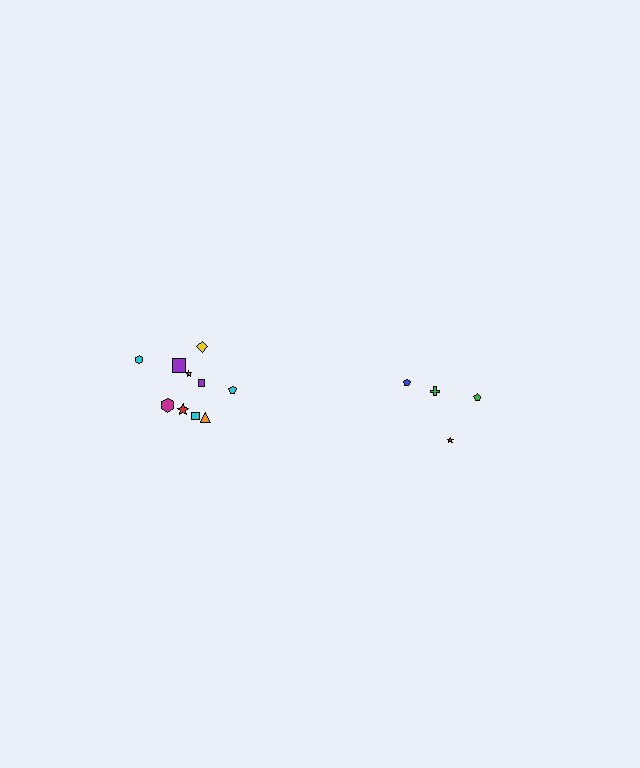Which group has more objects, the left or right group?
The left group.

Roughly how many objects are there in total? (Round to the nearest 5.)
Roughly 15 objects in total.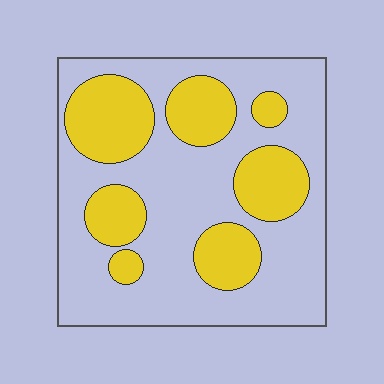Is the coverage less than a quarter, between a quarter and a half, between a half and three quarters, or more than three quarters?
Between a quarter and a half.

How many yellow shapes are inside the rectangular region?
7.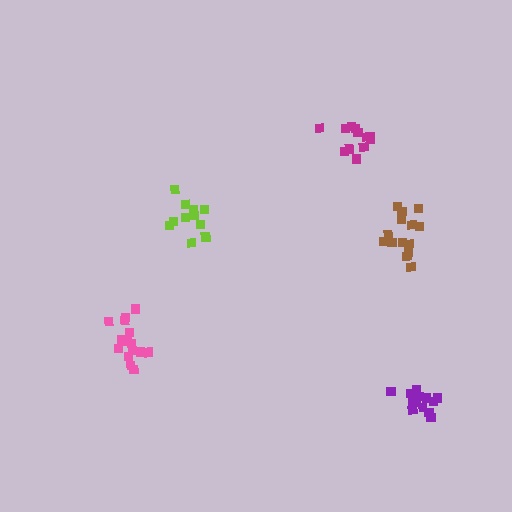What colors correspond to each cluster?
The clusters are colored: lime, purple, brown, pink, magenta.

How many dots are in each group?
Group 1: 11 dots, Group 2: 14 dots, Group 3: 14 dots, Group 4: 15 dots, Group 5: 12 dots (66 total).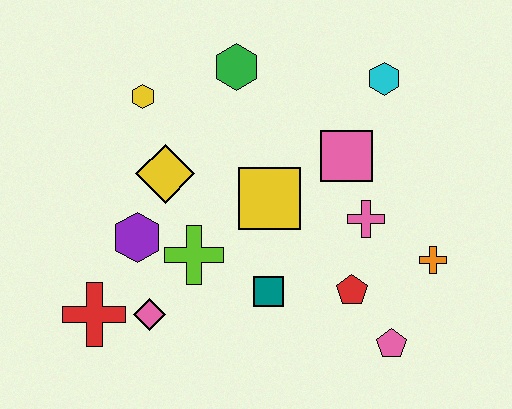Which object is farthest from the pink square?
The red cross is farthest from the pink square.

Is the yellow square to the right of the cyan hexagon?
No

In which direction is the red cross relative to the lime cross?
The red cross is to the left of the lime cross.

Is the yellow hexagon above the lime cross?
Yes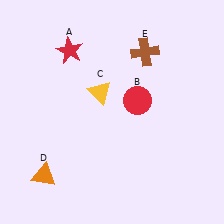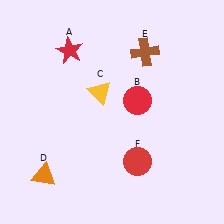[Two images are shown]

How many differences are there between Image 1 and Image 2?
There is 1 difference between the two images.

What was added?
A red circle (F) was added in Image 2.